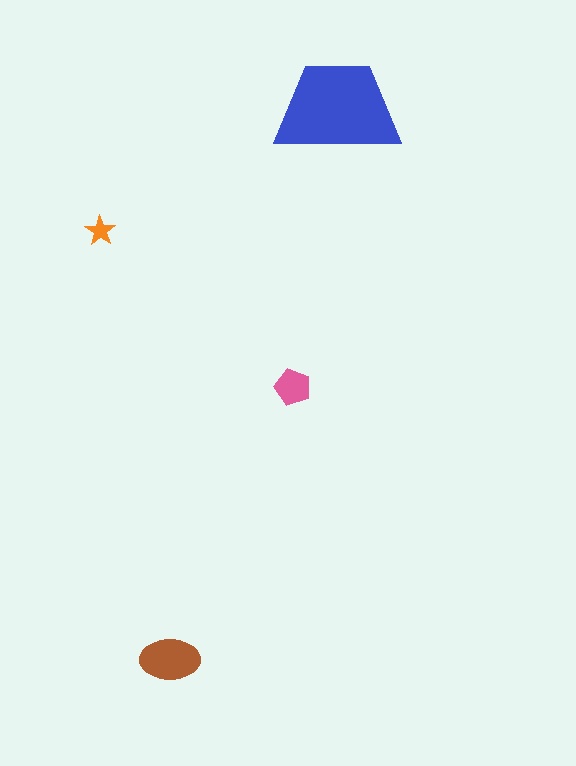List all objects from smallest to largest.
The orange star, the pink pentagon, the brown ellipse, the blue trapezoid.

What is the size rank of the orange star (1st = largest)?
4th.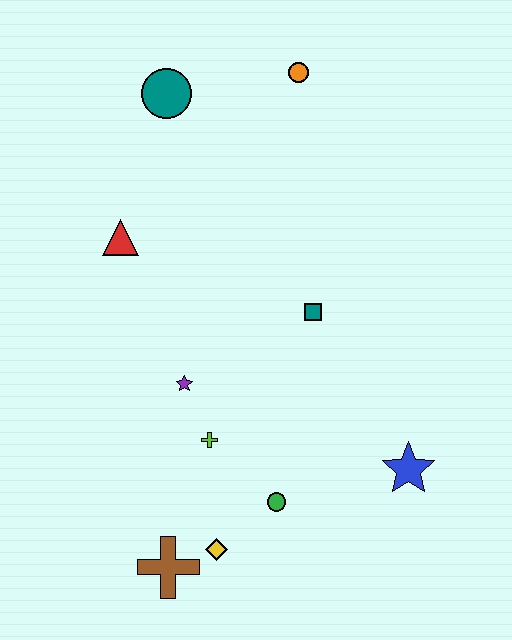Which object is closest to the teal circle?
The orange circle is closest to the teal circle.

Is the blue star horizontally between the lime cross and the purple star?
No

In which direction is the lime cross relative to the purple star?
The lime cross is below the purple star.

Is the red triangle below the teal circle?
Yes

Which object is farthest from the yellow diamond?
The orange circle is farthest from the yellow diamond.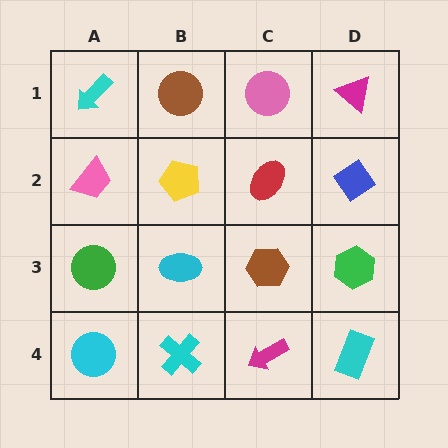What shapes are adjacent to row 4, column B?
A cyan ellipse (row 3, column B), a cyan circle (row 4, column A), a magenta arrow (row 4, column C).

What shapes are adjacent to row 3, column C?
A red ellipse (row 2, column C), a magenta arrow (row 4, column C), a cyan ellipse (row 3, column B), a green hexagon (row 3, column D).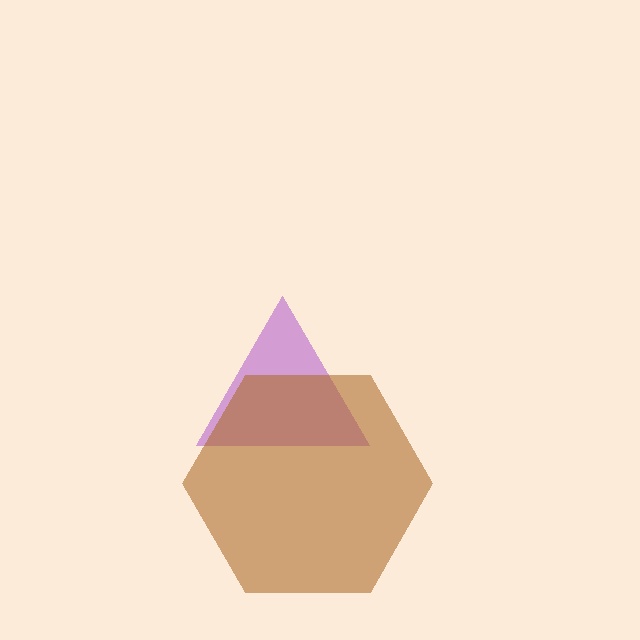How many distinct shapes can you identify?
There are 2 distinct shapes: a purple triangle, a brown hexagon.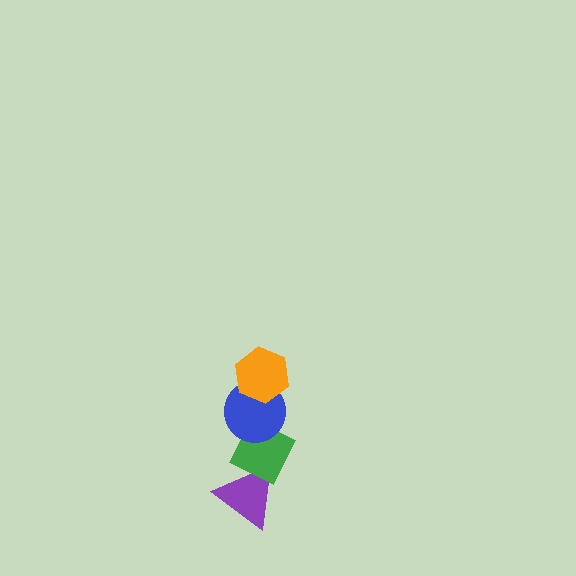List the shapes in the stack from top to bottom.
From top to bottom: the orange hexagon, the blue circle, the green diamond, the purple triangle.